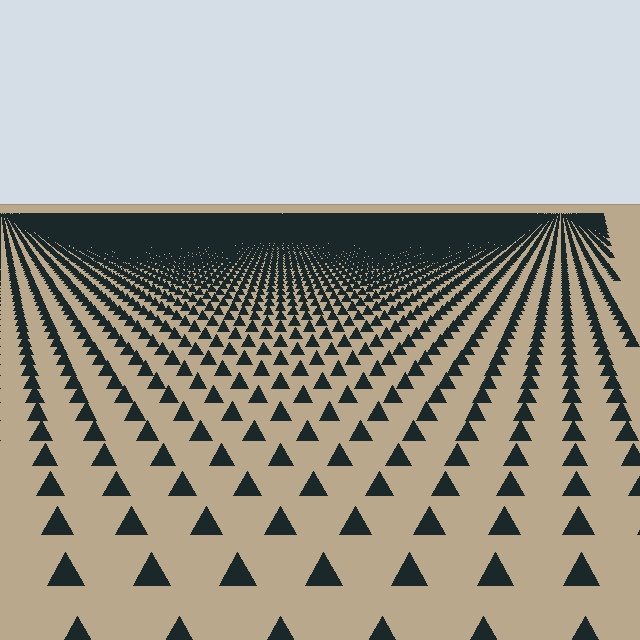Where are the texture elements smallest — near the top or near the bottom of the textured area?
Near the top.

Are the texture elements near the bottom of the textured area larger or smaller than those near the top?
Larger. Near the bottom, elements are closer to the viewer and appear at a bigger on-screen size.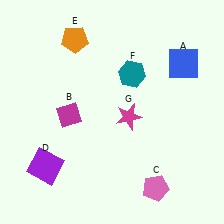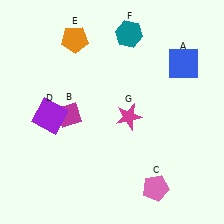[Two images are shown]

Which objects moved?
The objects that moved are: the purple square (D), the teal hexagon (F).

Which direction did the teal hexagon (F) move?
The teal hexagon (F) moved up.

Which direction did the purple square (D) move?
The purple square (D) moved up.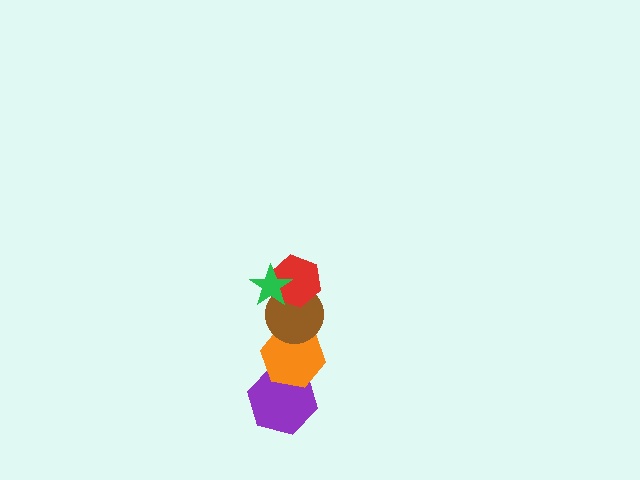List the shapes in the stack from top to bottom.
From top to bottom: the green star, the red hexagon, the brown circle, the orange hexagon, the purple hexagon.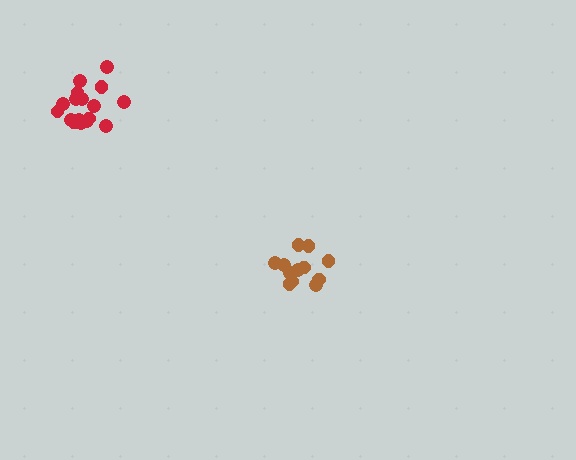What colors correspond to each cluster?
The clusters are colored: red, brown.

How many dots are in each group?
Group 1: 17 dots, Group 2: 12 dots (29 total).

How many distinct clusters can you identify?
There are 2 distinct clusters.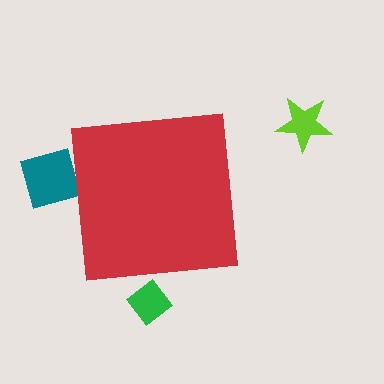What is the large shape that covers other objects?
A red square.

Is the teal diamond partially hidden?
Yes, the teal diamond is partially hidden behind the red square.